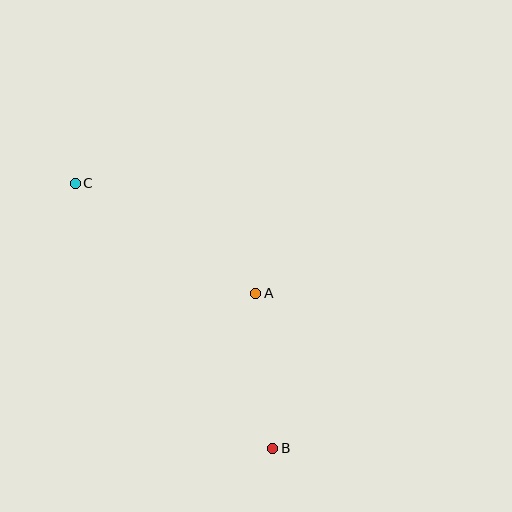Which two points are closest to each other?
Points A and B are closest to each other.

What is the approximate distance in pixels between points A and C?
The distance between A and C is approximately 211 pixels.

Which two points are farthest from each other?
Points B and C are farthest from each other.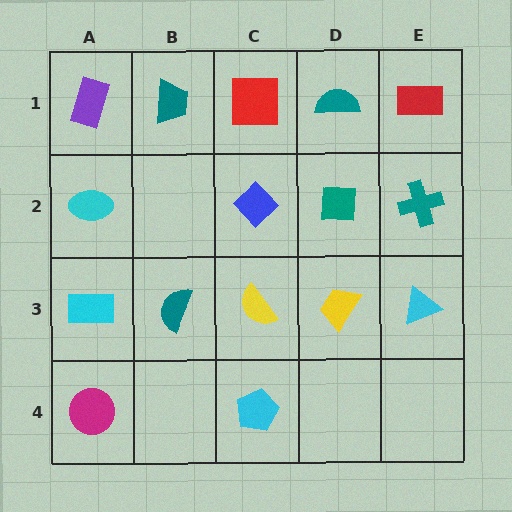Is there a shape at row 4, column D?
No, that cell is empty.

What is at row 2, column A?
A cyan ellipse.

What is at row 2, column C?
A blue diamond.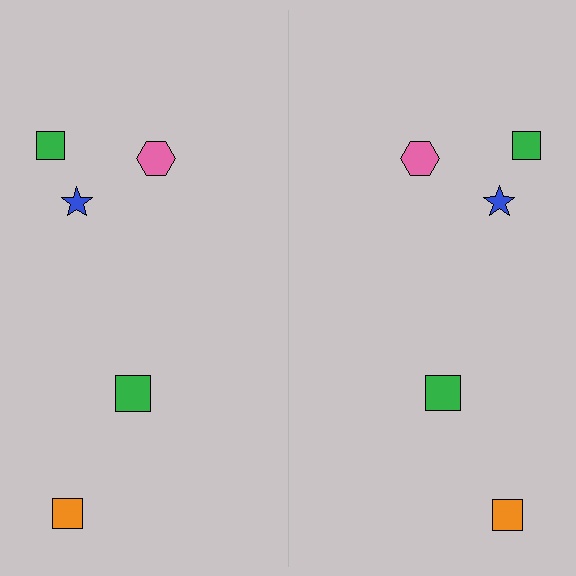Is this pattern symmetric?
Yes, this pattern has bilateral (reflection) symmetry.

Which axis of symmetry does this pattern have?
The pattern has a vertical axis of symmetry running through the center of the image.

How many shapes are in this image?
There are 10 shapes in this image.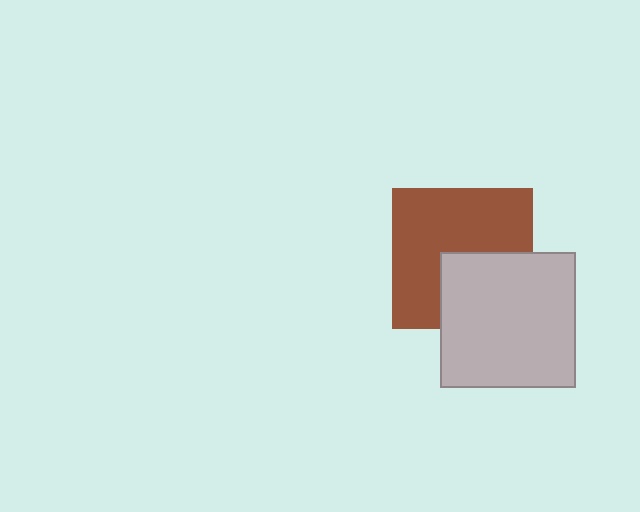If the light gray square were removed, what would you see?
You would see the complete brown square.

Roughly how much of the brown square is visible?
About half of it is visible (roughly 64%).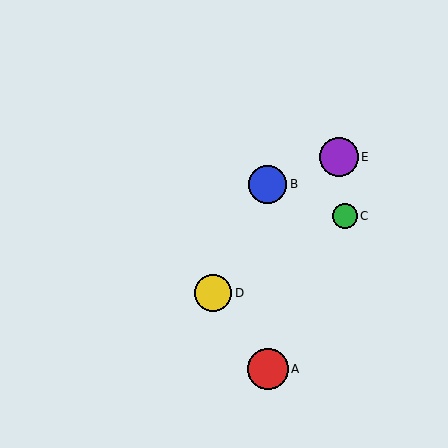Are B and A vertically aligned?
Yes, both are at x≈268.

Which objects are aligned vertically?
Objects A, B are aligned vertically.